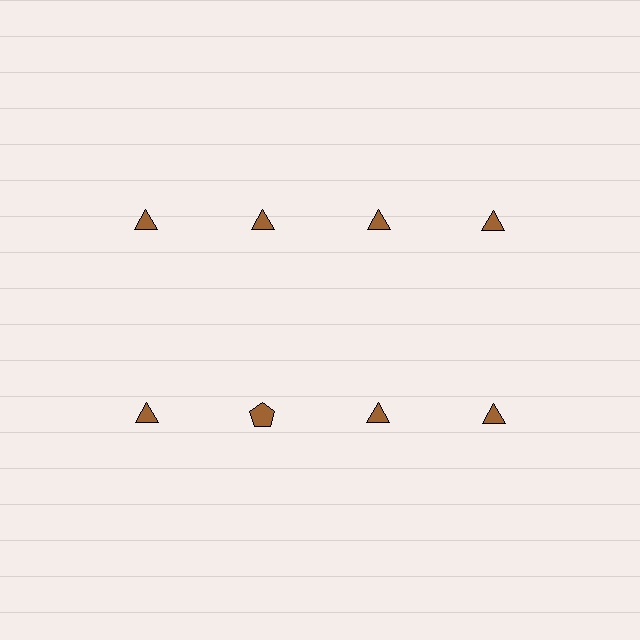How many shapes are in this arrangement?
There are 8 shapes arranged in a grid pattern.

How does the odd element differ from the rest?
It has a different shape: pentagon instead of triangle.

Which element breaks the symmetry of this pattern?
The brown pentagon in the second row, second from left column breaks the symmetry. All other shapes are brown triangles.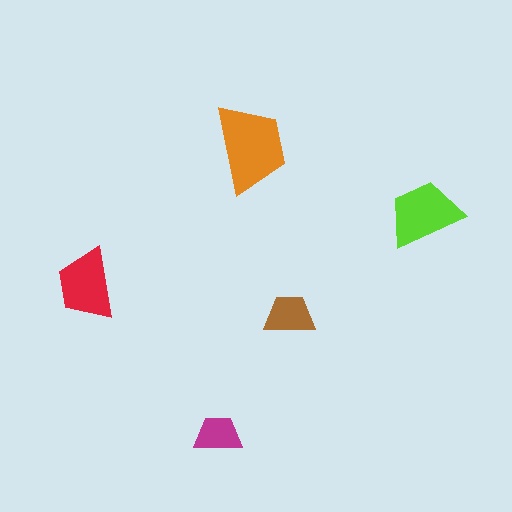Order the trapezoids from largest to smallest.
the orange one, the lime one, the red one, the brown one, the magenta one.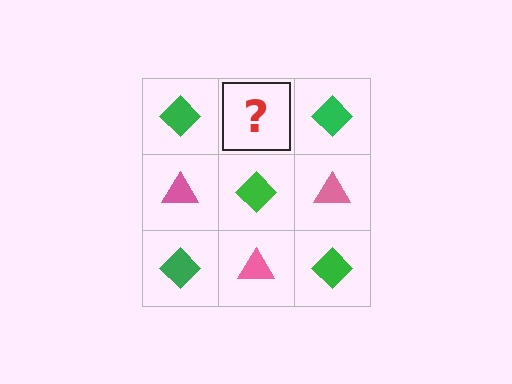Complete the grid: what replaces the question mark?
The question mark should be replaced with a pink triangle.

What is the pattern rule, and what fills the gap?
The rule is that it alternates green diamond and pink triangle in a checkerboard pattern. The gap should be filled with a pink triangle.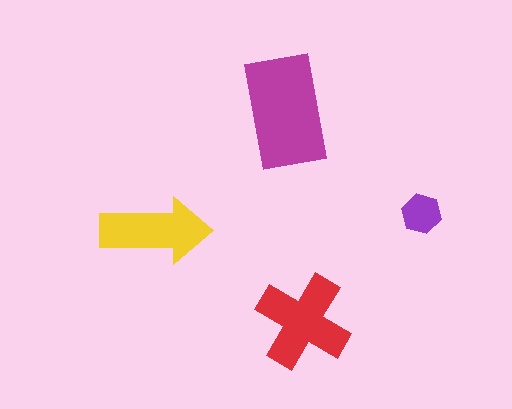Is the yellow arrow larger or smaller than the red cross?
Smaller.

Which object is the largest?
The magenta rectangle.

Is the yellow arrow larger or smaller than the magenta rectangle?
Smaller.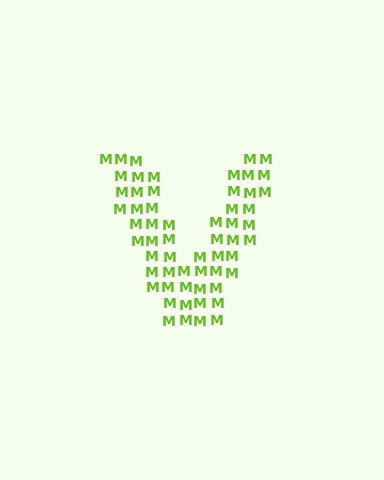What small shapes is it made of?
It is made of small letter M's.